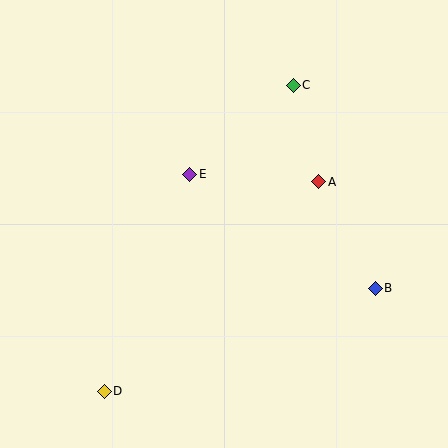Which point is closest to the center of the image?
Point E at (190, 174) is closest to the center.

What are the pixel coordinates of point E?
Point E is at (190, 174).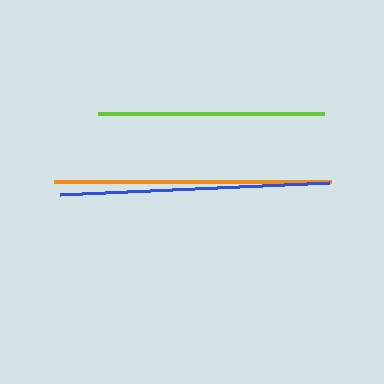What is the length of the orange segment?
The orange segment is approximately 277 pixels long.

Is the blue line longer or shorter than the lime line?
The blue line is longer than the lime line.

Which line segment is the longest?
The orange line is the longest at approximately 277 pixels.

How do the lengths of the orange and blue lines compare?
The orange and blue lines are approximately the same length.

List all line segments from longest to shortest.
From longest to shortest: orange, blue, lime.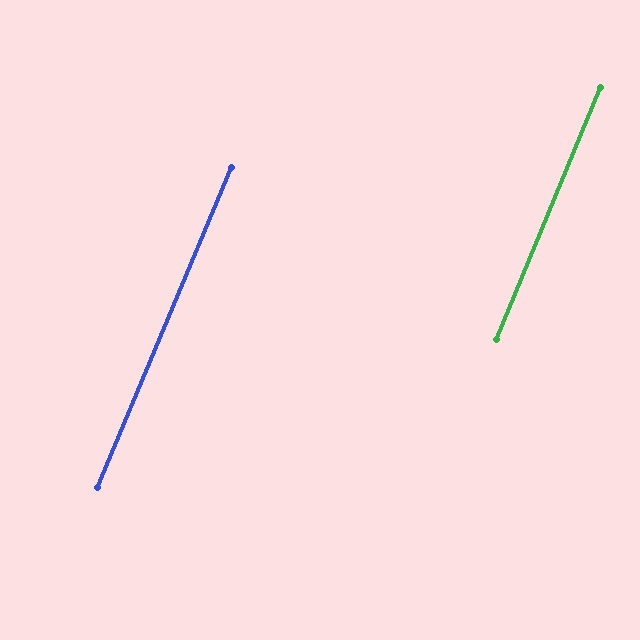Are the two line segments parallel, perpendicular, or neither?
Parallel — their directions differ by only 0.4°.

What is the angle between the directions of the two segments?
Approximately 0 degrees.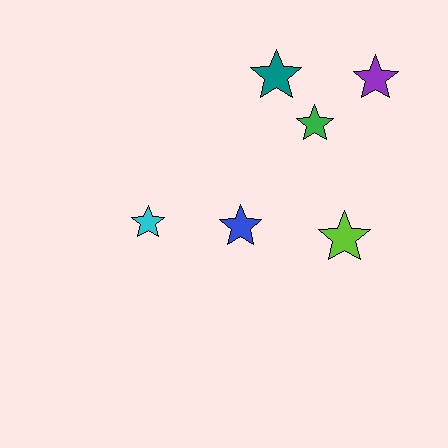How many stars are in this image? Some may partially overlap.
There are 6 stars.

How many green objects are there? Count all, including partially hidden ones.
There is 1 green object.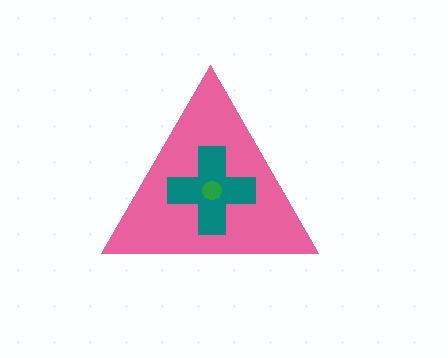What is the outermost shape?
The pink triangle.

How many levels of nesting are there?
3.